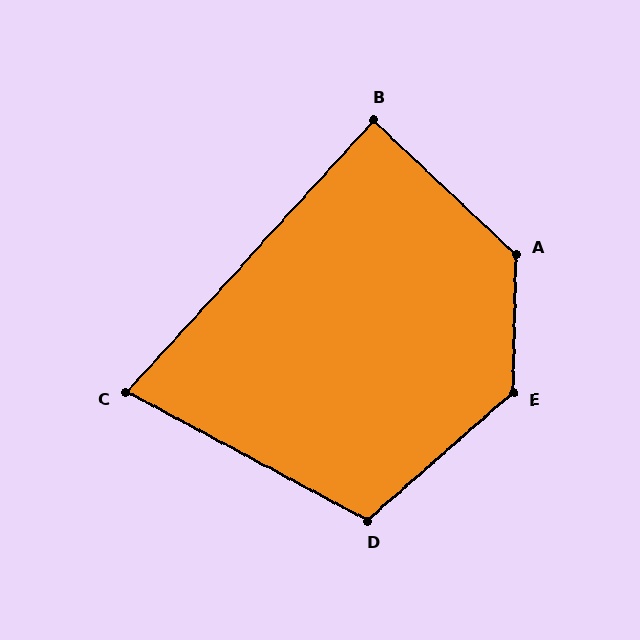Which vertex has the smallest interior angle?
C, at approximately 76 degrees.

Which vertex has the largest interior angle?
E, at approximately 133 degrees.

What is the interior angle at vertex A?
Approximately 132 degrees (obtuse).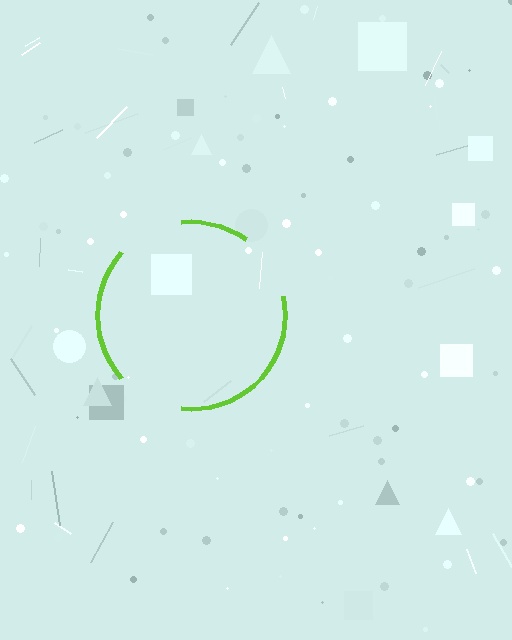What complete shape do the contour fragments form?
The contour fragments form a circle.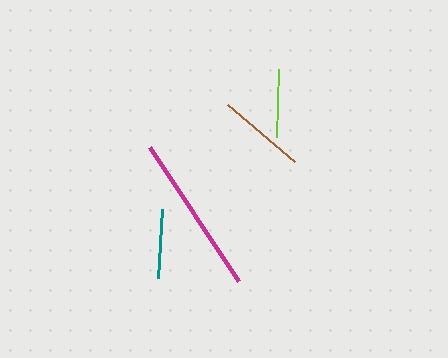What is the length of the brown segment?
The brown segment is approximately 88 pixels long.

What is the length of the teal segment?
The teal segment is approximately 69 pixels long.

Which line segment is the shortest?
The lime line is the shortest at approximately 68 pixels.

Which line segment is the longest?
The magenta line is the longest at approximately 161 pixels.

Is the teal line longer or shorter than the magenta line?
The magenta line is longer than the teal line.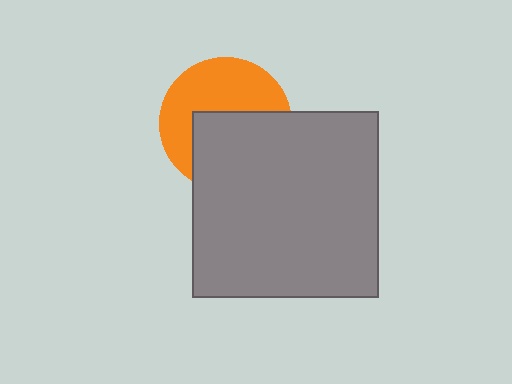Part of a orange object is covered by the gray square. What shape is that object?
It is a circle.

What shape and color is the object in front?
The object in front is a gray square.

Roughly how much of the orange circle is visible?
About half of it is visible (roughly 51%).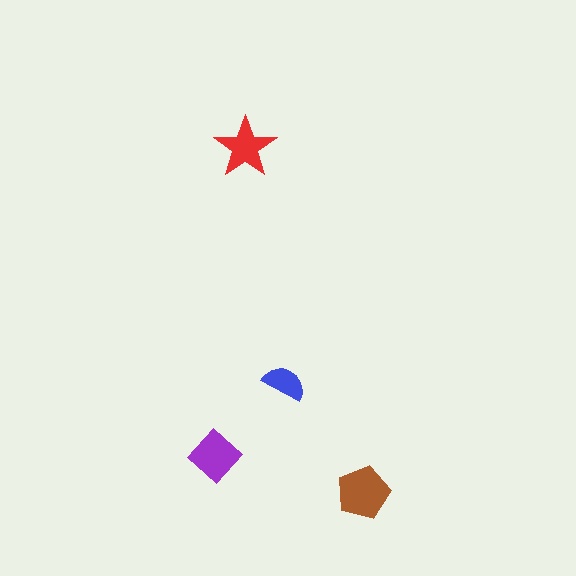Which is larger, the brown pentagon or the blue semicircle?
The brown pentagon.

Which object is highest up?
The red star is topmost.